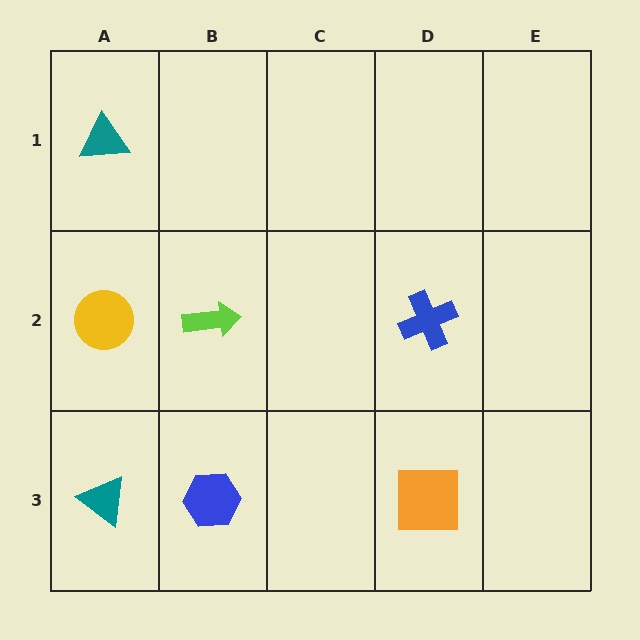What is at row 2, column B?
A lime arrow.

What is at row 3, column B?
A blue hexagon.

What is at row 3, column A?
A teal triangle.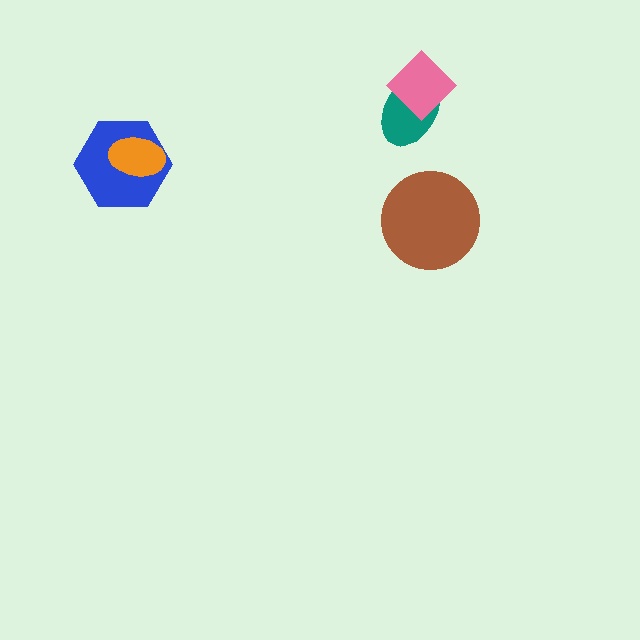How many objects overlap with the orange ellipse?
1 object overlaps with the orange ellipse.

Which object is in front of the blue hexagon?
The orange ellipse is in front of the blue hexagon.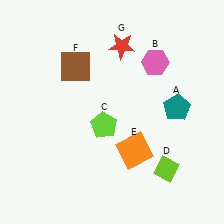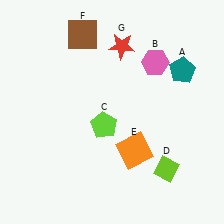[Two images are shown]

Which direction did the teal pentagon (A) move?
The teal pentagon (A) moved up.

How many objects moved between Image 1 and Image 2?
2 objects moved between the two images.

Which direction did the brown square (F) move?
The brown square (F) moved up.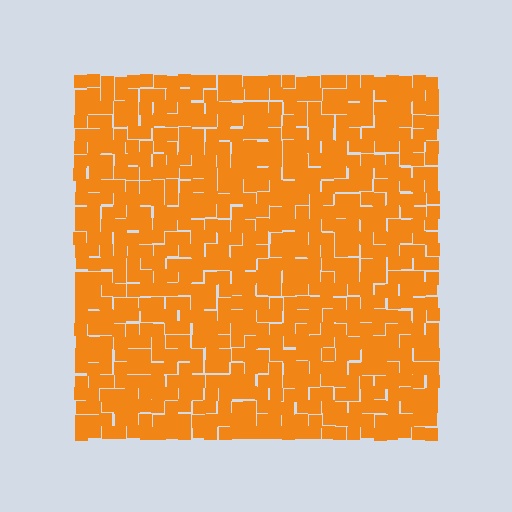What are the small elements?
The small elements are squares.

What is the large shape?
The large shape is a square.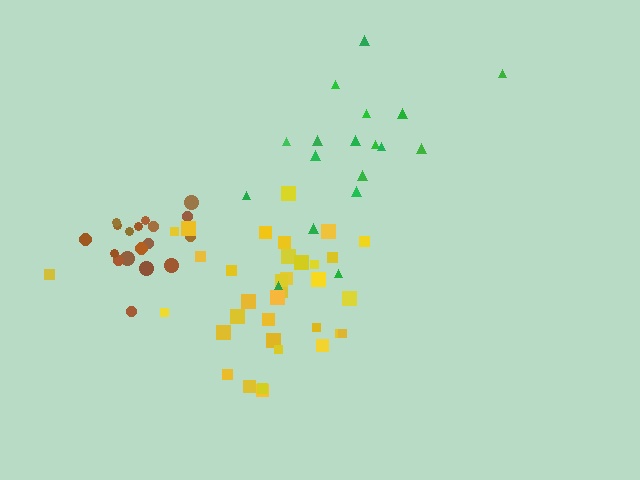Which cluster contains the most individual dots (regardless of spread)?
Yellow (35).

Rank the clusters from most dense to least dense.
brown, yellow, green.